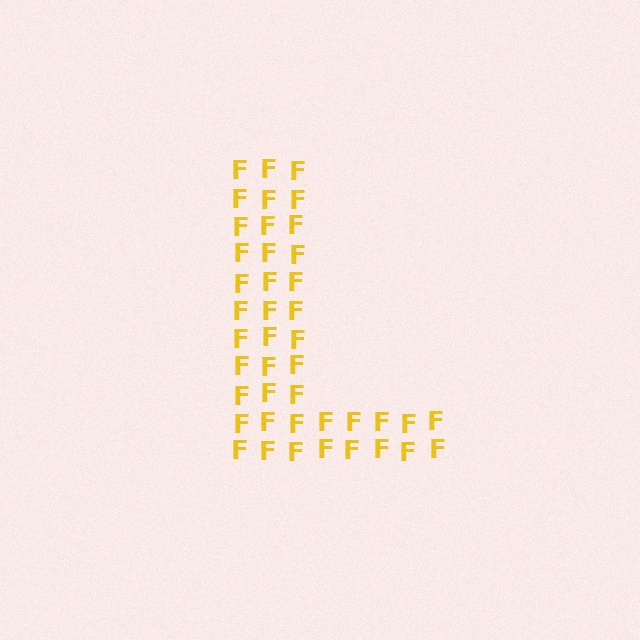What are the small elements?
The small elements are letter F's.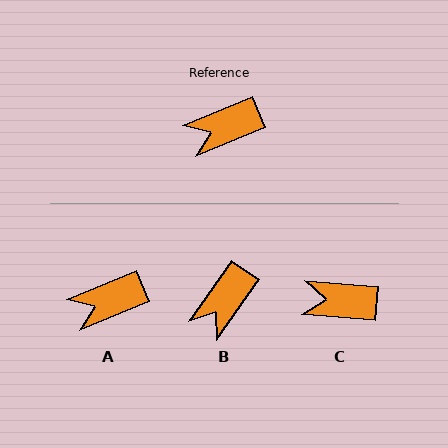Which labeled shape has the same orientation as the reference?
A.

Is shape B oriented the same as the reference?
No, it is off by about 32 degrees.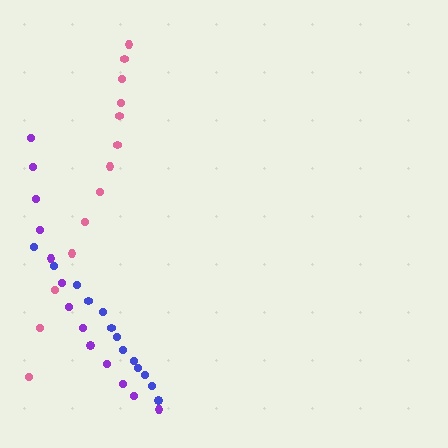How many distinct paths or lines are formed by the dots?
There are 3 distinct paths.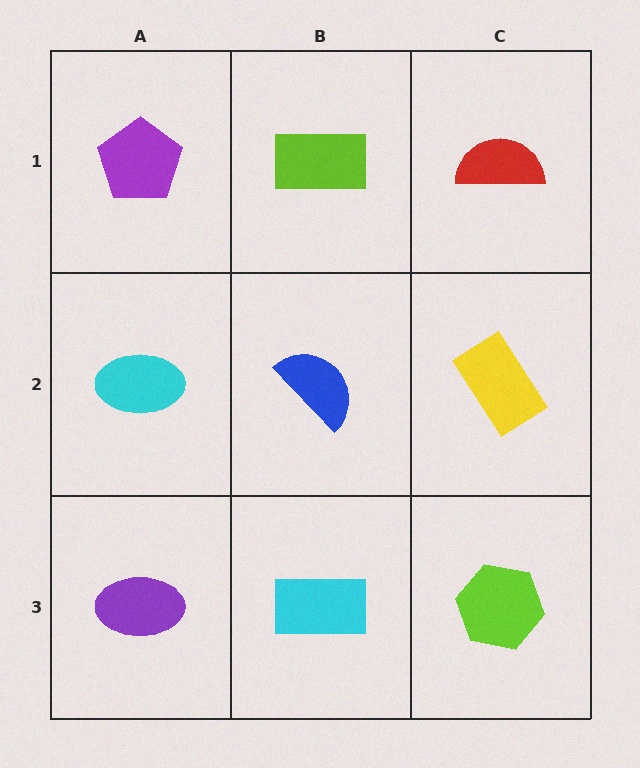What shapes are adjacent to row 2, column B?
A lime rectangle (row 1, column B), a cyan rectangle (row 3, column B), a cyan ellipse (row 2, column A), a yellow rectangle (row 2, column C).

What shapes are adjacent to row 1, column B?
A blue semicircle (row 2, column B), a purple pentagon (row 1, column A), a red semicircle (row 1, column C).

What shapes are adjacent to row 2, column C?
A red semicircle (row 1, column C), a lime hexagon (row 3, column C), a blue semicircle (row 2, column B).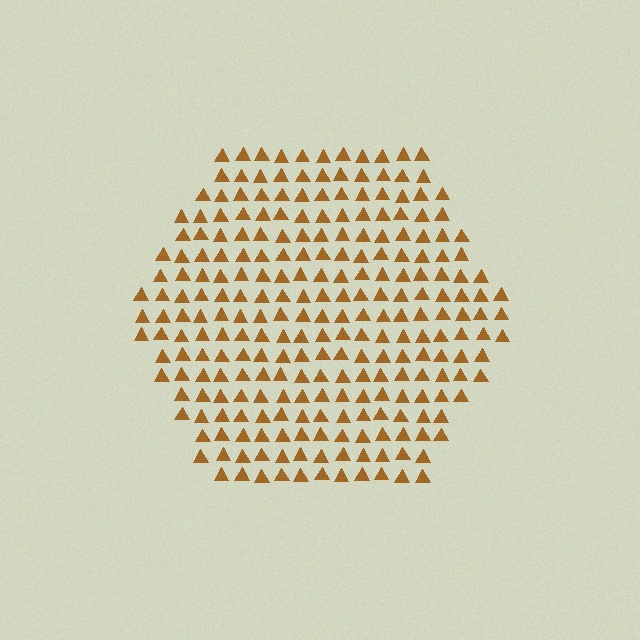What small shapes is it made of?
It is made of small triangles.